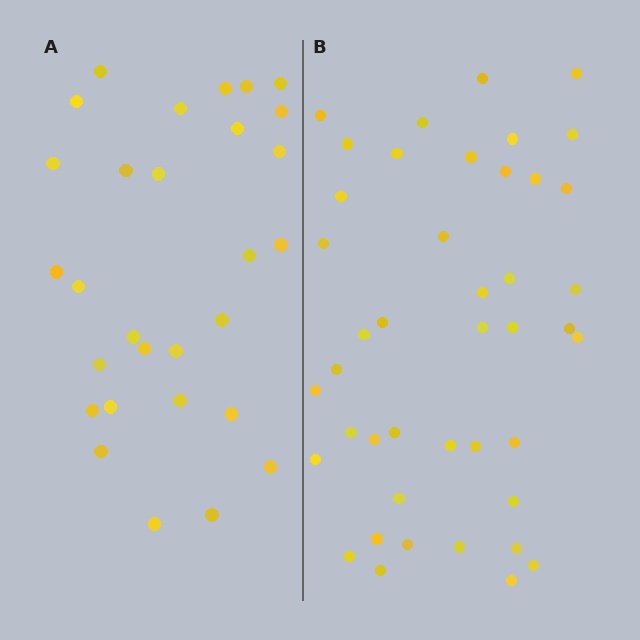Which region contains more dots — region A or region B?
Region B (the right region) has more dots.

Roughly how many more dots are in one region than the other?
Region B has approximately 15 more dots than region A.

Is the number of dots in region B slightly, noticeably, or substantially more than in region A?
Region B has substantially more. The ratio is roughly 1.5 to 1.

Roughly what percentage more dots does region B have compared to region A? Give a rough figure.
About 50% more.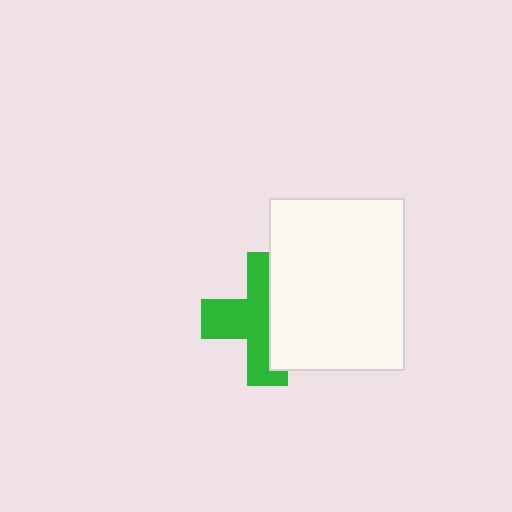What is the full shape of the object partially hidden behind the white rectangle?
The partially hidden object is a green cross.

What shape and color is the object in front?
The object in front is a white rectangle.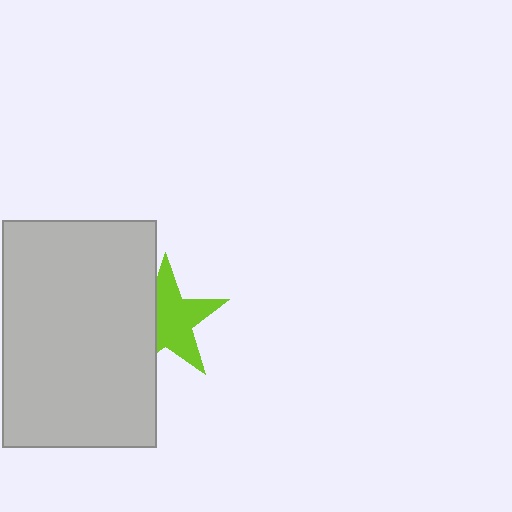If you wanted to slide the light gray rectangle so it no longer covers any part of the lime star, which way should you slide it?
Slide it left — that is the most direct way to separate the two shapes.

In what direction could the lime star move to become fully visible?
The lime star could move right. That would shift it out from behind the light gray rectangle entirely.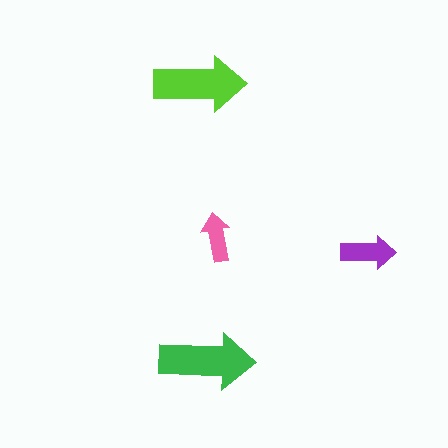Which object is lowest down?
The green arrow is bottommost.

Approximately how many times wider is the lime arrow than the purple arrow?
About 1.5 times wider.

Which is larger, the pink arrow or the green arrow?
The green one.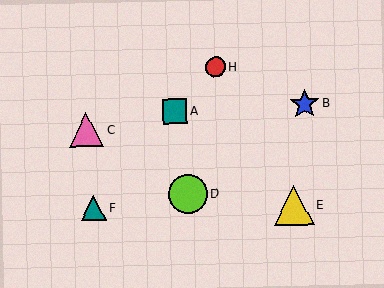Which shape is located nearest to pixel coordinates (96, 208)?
The teal triangle (labeled F) at (94, 208) is nearest to that location.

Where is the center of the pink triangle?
The center of the pink triangle is at (86, 130).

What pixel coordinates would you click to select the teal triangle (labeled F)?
Click at (94, 208) to select the teal triangle F.